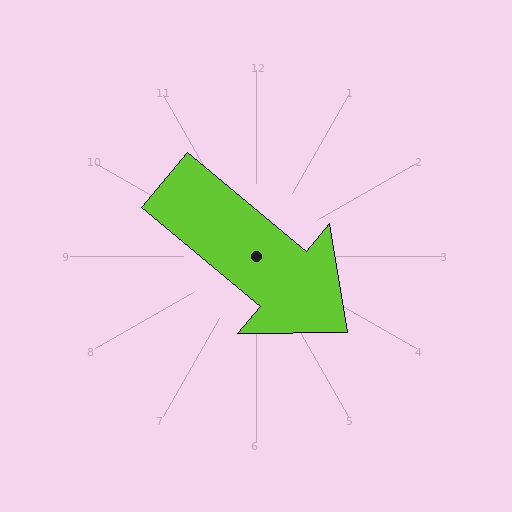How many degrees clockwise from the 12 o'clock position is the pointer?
Approximately 130 degrees.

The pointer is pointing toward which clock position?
Roughly 4 o'clock.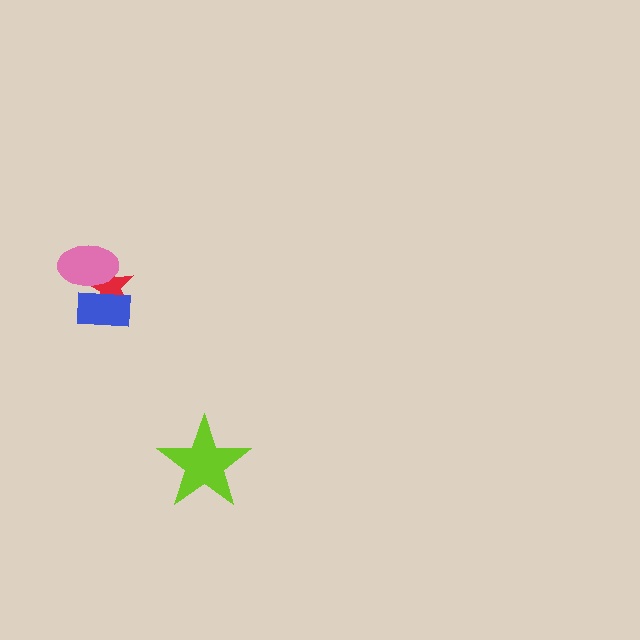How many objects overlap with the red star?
2 objects overlap with the red star.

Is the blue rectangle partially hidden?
No, no other shape covers it.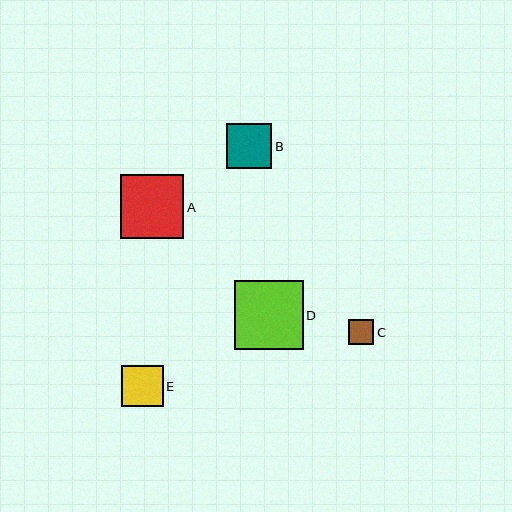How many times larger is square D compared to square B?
Square D is approximately 1.5 times the size of square B.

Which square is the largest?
Square D is the largest with a size of approximately 69 pixels.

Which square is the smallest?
Square C is the smallest with a size of approximately 25 pixels.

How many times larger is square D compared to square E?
Square D is approximately 1.7 times the size of square E.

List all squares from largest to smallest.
From largest to smallest: D, A, B, E, C.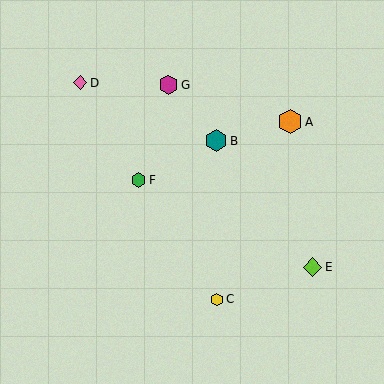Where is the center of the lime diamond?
The center of the lime diamond is at (312, 267).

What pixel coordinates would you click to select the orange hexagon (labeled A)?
Click at (290, 122) to select the orange hexagon A.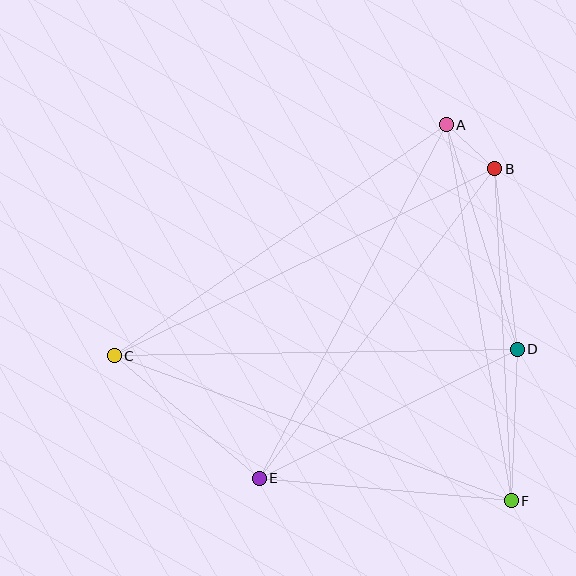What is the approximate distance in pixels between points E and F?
The distance between E and F is approximately 253 pixels.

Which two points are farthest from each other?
Points B and C are farthest from each other.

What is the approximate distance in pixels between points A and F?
The distance between A and F is approximately 382 pixels.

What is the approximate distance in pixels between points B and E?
The distance between B and E is approximately 389 pixels.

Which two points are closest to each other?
Points A and B are closest to each other.